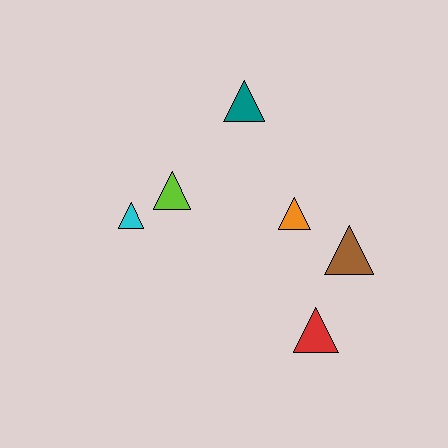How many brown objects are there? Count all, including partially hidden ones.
There is 1 brown object.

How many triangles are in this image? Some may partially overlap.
There are 6 triangles.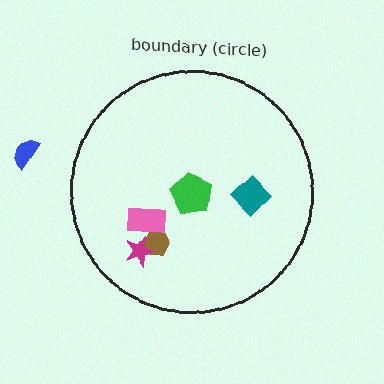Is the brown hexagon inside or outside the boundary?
Inside.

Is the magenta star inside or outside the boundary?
Inside.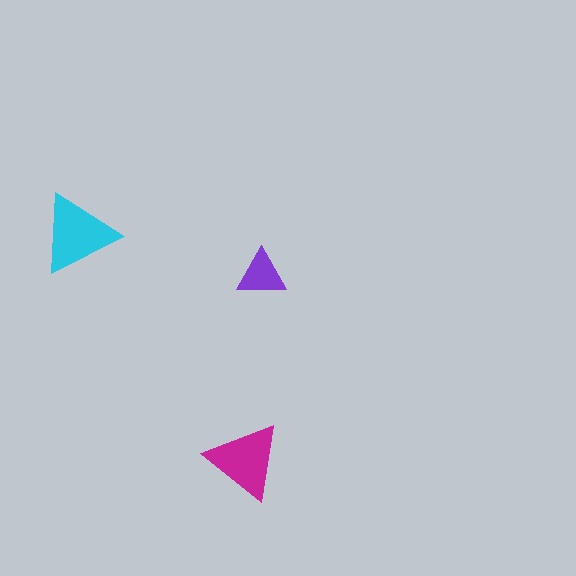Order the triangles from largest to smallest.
the cyan one, the magenta one, the purple one.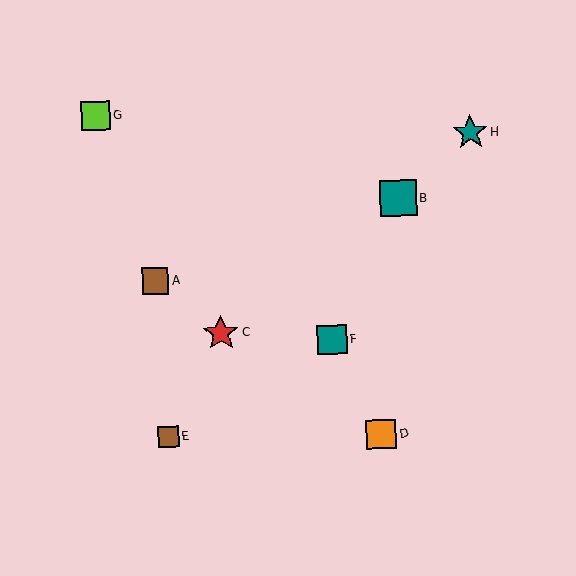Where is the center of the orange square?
The center of the orange square is at (381, 434).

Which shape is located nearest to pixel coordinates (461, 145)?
The teal star (labeled H) at (470, 132) is nearest to that location.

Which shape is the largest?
The teal square (labeled B) is the largest.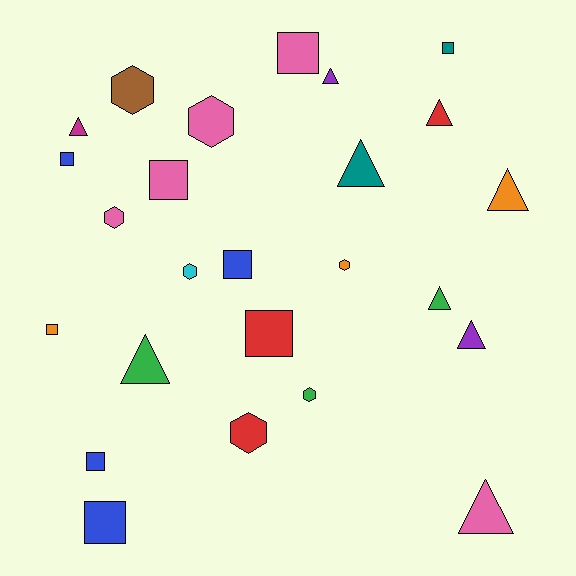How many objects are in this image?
There are 25 objects.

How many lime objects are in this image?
There are no lime objects.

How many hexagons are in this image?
There are 7 hexagons.